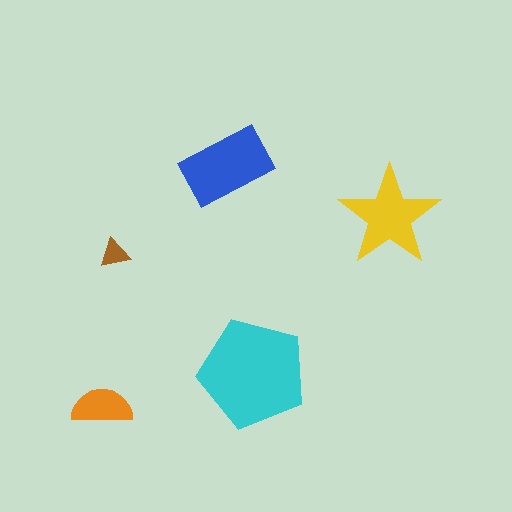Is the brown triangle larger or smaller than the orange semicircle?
Smaller.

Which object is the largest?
The cyan pentagon.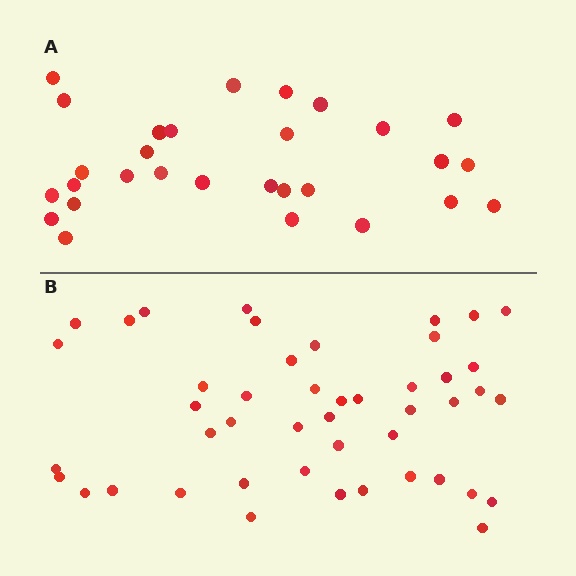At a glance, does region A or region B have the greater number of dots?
Region B (the bottom region) has more dots.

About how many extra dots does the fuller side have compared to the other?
Region B has approximately 15 more dots than region A.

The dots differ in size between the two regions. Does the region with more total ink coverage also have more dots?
No. Region A has more total ink coverage because its dots are larger, but region B actually contains more individual dots. Total area can be misleading — the number of items is what matters here.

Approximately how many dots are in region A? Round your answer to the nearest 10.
About 30 dots. (The exact count is 29, which rounds to 30.)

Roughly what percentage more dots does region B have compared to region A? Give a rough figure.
About 60% more.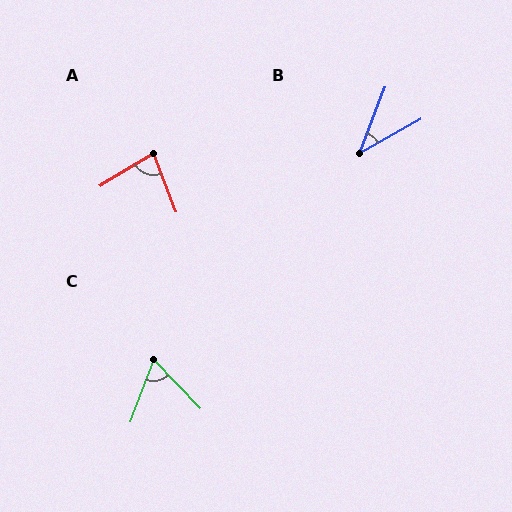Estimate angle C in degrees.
Approximately 64 degrees.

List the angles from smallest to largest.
B (40°), C (64°), A (80°).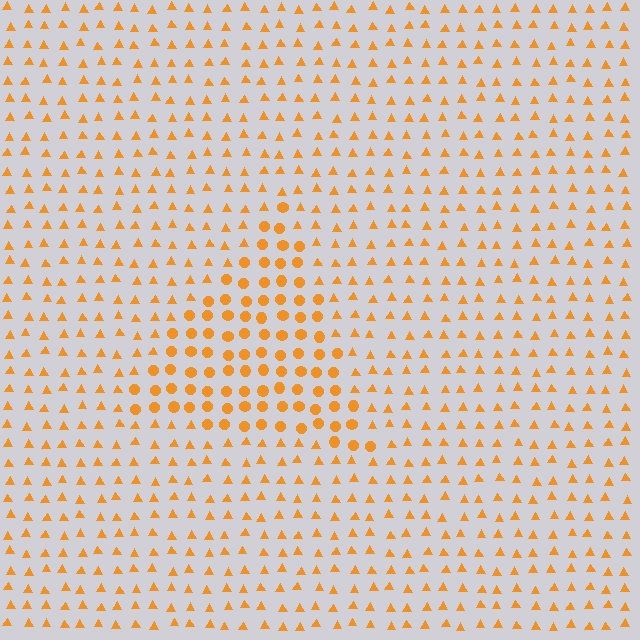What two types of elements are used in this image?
The image uses circles inside the triangle region and triangles outside it.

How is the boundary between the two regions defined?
The boundary is defined by a change in element shape: circles inside vs. triangles outside. All elements share the same color and spacing.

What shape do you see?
I see a triangle.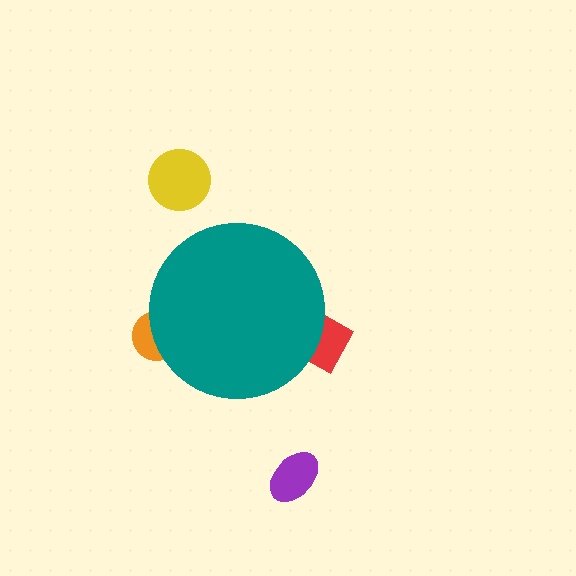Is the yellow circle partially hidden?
No, the yellow circle is fully visible.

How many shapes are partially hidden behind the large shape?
2 shapes are partially hidden.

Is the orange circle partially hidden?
Yes, the orange circle is partially hidden behind the teal circle.